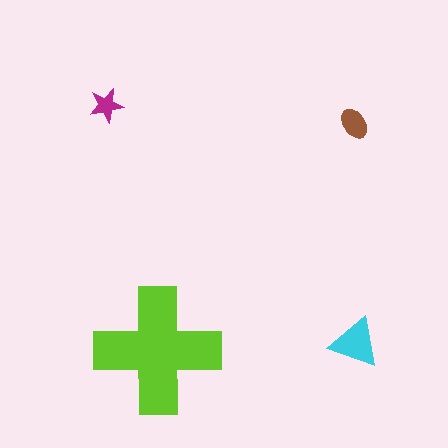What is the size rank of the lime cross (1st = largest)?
1st.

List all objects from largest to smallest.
The lime cross, the cyan triangle, the brown ellipse, the magenta star.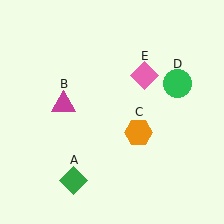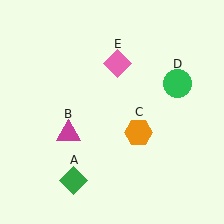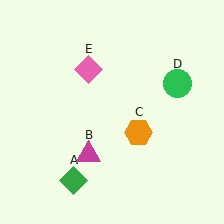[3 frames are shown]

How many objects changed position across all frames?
2 objects changed position: magenta triangle (object B), pink diamond (object E).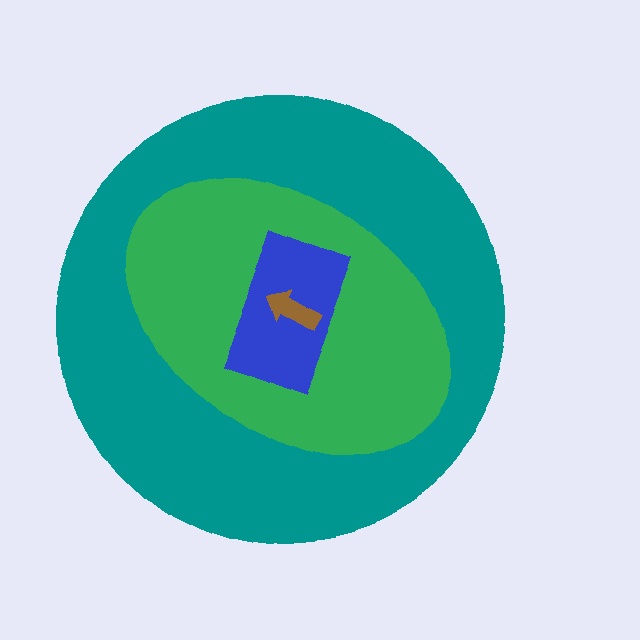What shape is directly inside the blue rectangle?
The brown arrow.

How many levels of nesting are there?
4.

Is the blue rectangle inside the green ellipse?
Yes.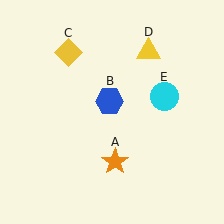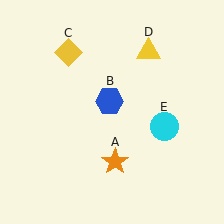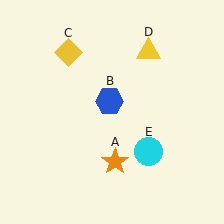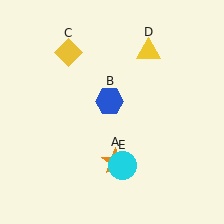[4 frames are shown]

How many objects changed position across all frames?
1 object changed position: cyan circle (object E).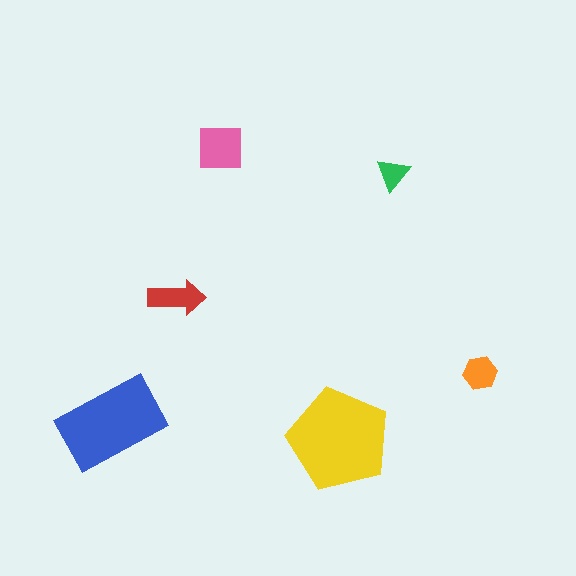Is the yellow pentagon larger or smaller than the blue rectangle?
Larger.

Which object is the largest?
The yellow pentagon.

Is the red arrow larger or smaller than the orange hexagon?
Larger.